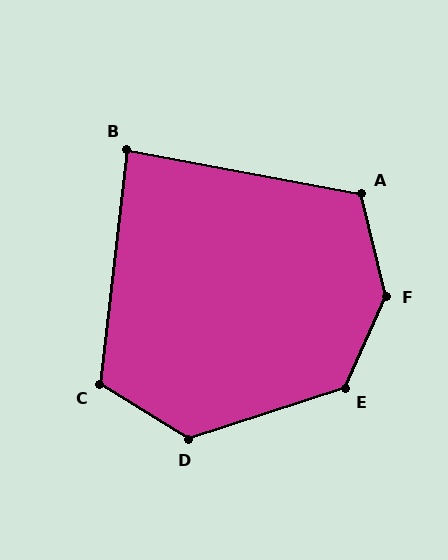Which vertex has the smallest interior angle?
B, at approximately 86 degrees.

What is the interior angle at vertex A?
Approximately 114 degrees (obtuse).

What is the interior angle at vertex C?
Approximately 115 degrees (obtuse).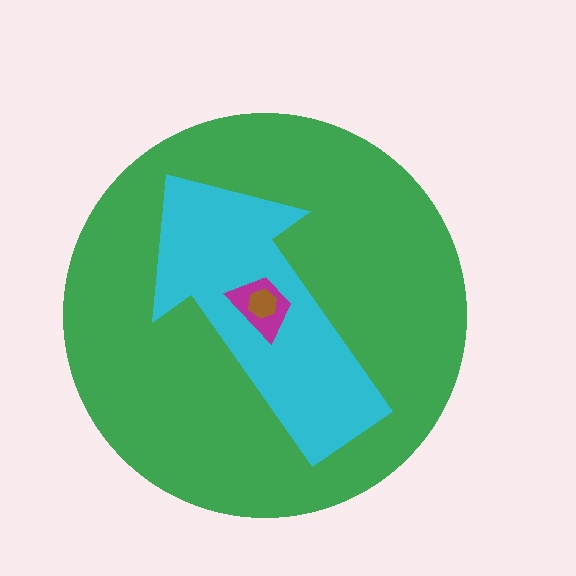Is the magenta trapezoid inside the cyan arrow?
Yes.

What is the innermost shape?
The brown hexagon.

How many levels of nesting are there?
4.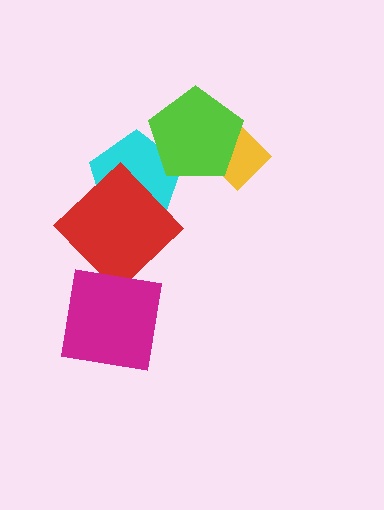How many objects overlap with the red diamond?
1 object overlaps with the red diamond.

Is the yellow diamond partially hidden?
Yes, it is partially covered by another shape.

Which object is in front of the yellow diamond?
The lime pentagon is in front of the yellow diamond.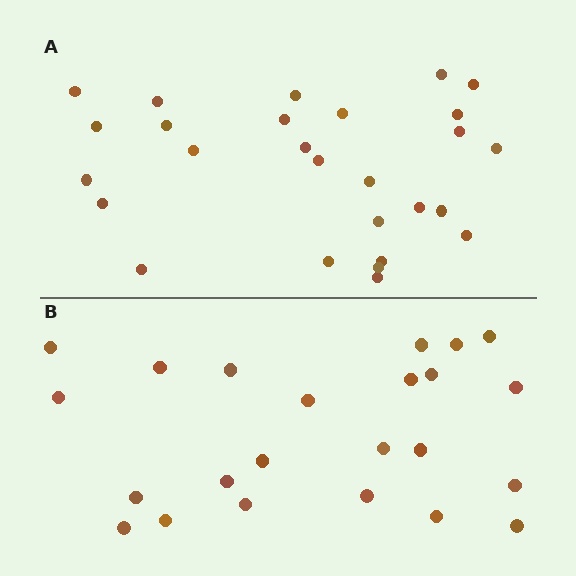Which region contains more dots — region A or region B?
Region A (the top region) has more dots.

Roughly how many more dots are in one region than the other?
Region A has about 4 more dots than region B.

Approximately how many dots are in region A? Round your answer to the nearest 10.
About 30 dots. (The exact count is 27, which rounds to 30.)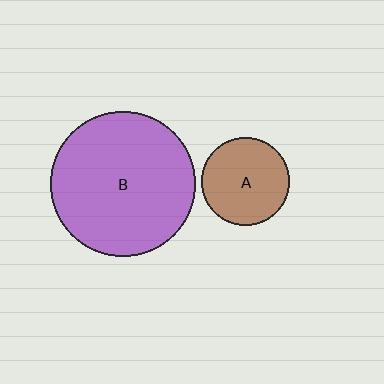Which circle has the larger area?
Circle B (purple).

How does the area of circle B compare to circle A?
Approximately 2.7 times.